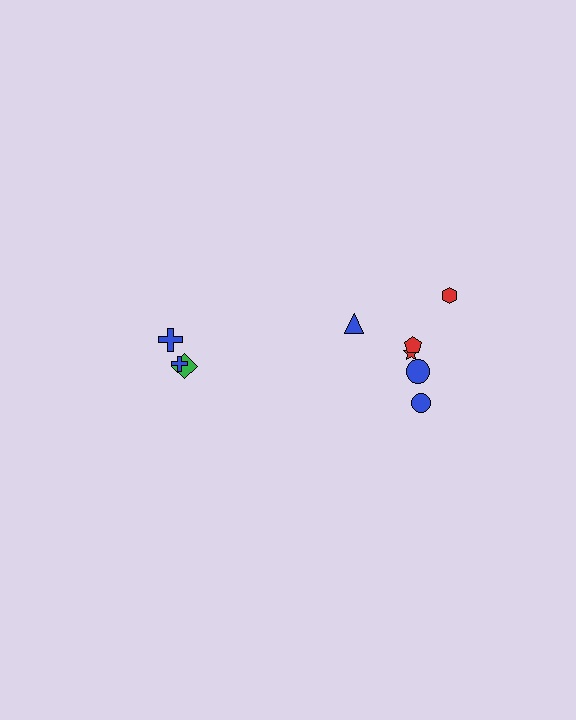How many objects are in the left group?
There are 3 objects.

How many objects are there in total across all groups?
There are 9 objects.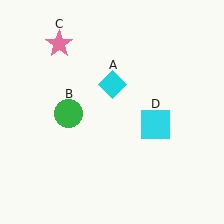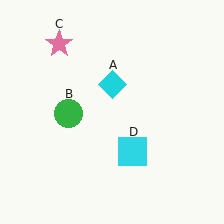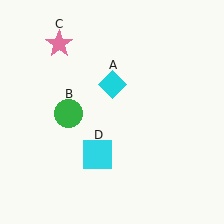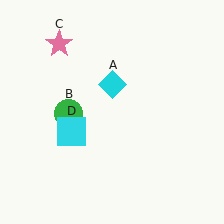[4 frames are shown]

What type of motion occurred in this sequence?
The cyan square (object D) rotated clockwise around the center of the scene.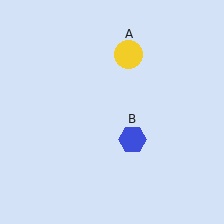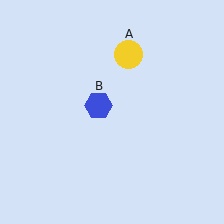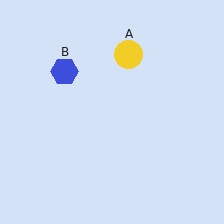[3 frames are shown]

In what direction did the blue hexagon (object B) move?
The blue hexagon (object B) moved up and to the left.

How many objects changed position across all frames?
1 object changed position: blue hexagon (object B).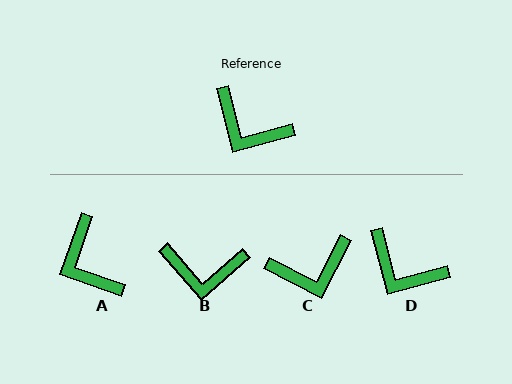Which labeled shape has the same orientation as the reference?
D.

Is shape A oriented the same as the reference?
No, it is off by about 33 degrees.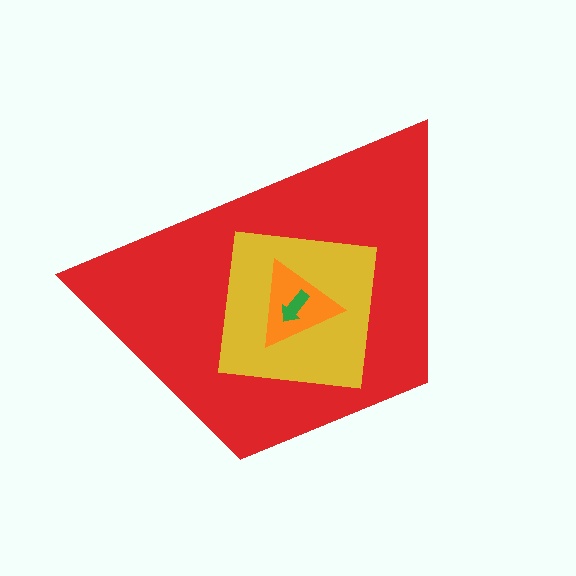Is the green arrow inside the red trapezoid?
Yes.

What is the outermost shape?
The red trapezoid.